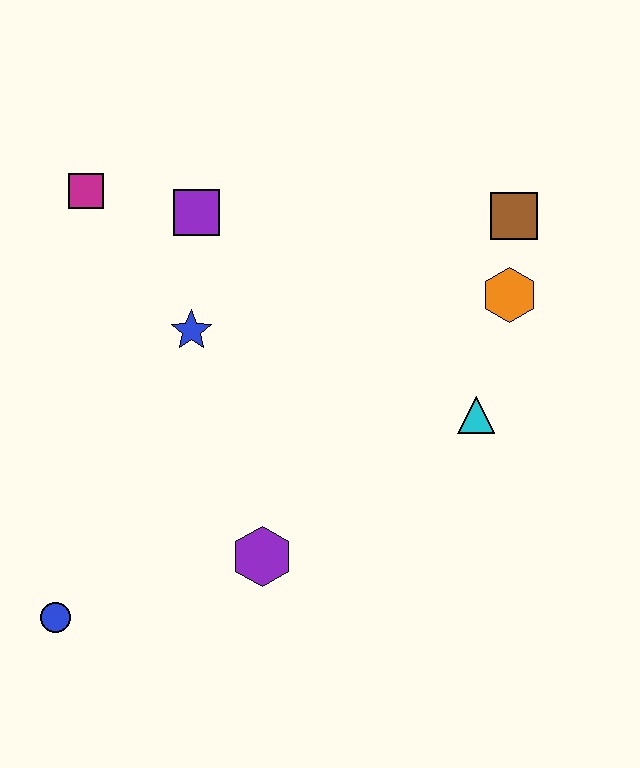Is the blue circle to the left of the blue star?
Yes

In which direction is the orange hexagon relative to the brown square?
The orange hexagon is below the brown square.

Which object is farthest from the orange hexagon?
The blue circle is farthest from the orange hexagon.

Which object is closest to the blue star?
The purple square is closest to the blue star.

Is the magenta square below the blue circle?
No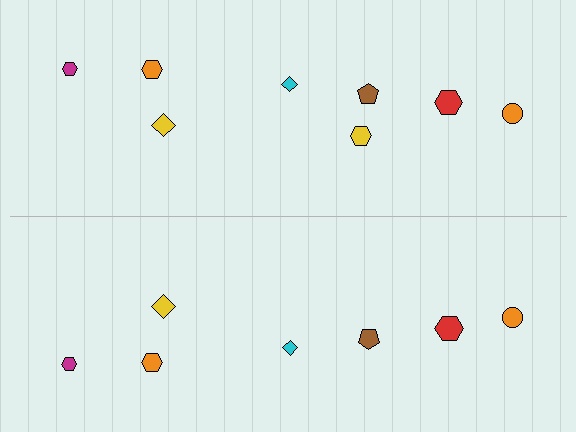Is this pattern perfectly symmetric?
No, the pattern is not perfectly symmetric. A yellow hexagon is missing from the bottom side.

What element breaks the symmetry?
A yellow hexagon is missing from the bottom side.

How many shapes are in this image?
There are 15 shapes in this image.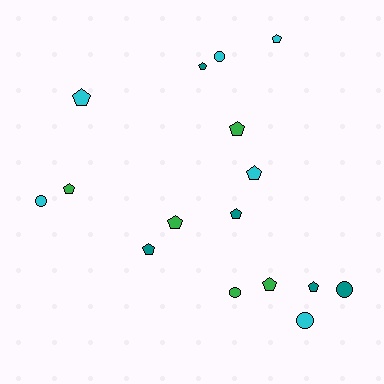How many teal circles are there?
There is 1 teal circle.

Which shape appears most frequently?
Pentagon, with 11 objects.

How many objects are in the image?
There are 16 objects.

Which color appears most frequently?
Cyan, with 6 objects.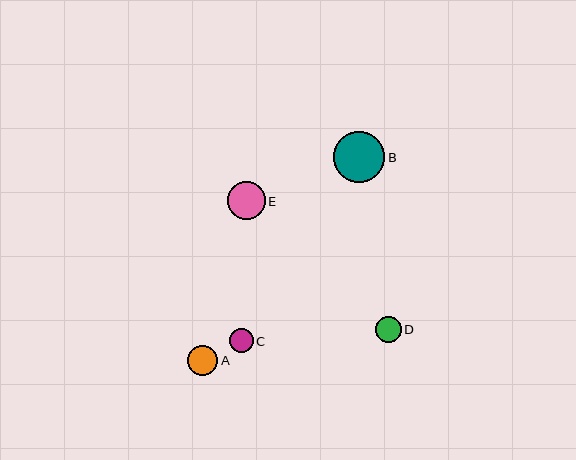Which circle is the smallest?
Circle C is the smallest with a size of approximately 24 pixels.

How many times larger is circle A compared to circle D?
Circle A is approximately 1.2 times the size of circle D.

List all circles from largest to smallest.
From largest to smallest: B, E, A, D, C.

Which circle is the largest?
Circle B is the largest with a size of approximately 51 pixels.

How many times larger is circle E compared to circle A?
Circle E is approximately 1.3 times the size of circle A.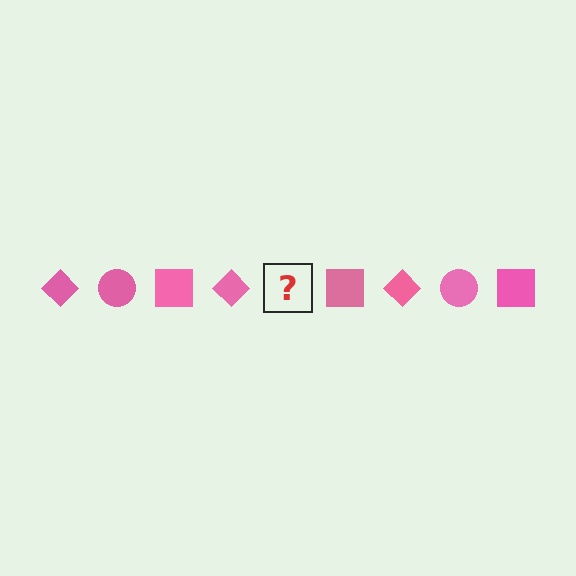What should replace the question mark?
The question mark should be replaced with a pink circle.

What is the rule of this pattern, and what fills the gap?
The rule is that the pattern cycles through diamond, circle, square shapes in pink. The gap should be filled with a pink circle.